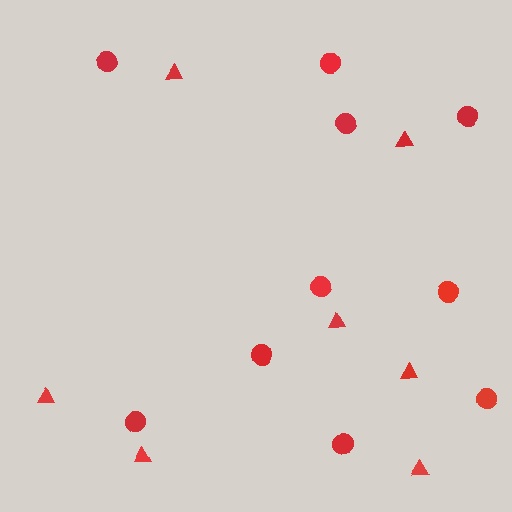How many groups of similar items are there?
There are 2 groups: one group of circles (10) and one group of triangles (7).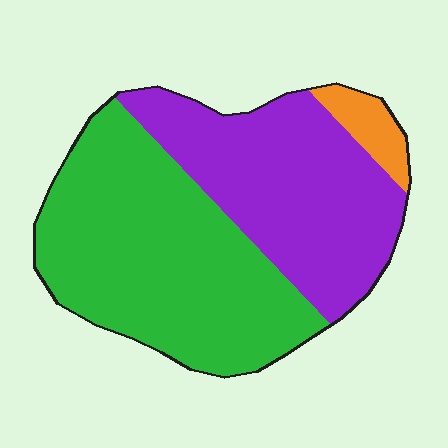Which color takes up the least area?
Orange, at roughly 5%.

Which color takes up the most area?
Green, at roughly 55%.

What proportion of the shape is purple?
Purple takes up between a quarter and a half of the shape.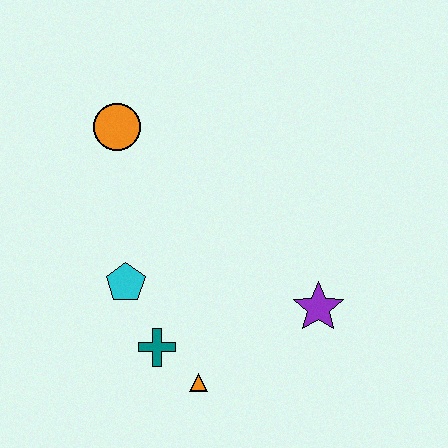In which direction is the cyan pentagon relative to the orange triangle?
The cyan pentagon is above the orange triangle.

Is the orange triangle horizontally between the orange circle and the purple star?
Yes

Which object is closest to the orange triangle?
The teal cross is closest to the orange triangle.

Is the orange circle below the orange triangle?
No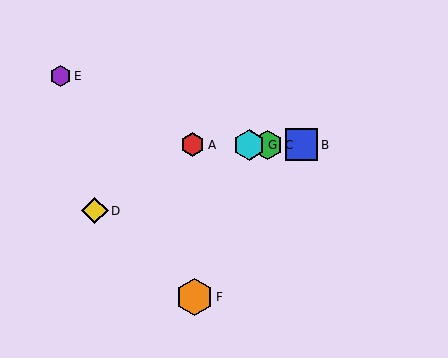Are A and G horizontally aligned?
Yes, both are at y≈145.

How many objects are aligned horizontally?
4 objects (A, B, C, G) are aligned horizontally.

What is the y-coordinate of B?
Object B is at y≈145.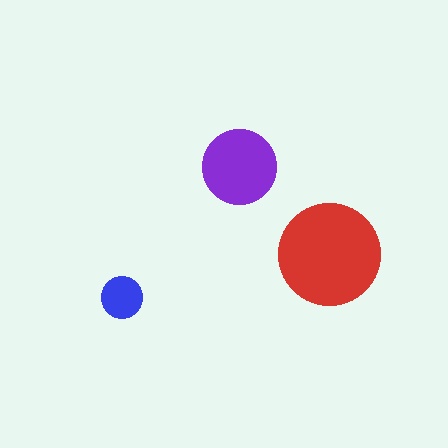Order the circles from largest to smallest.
the red one, the purple one, the blue one.